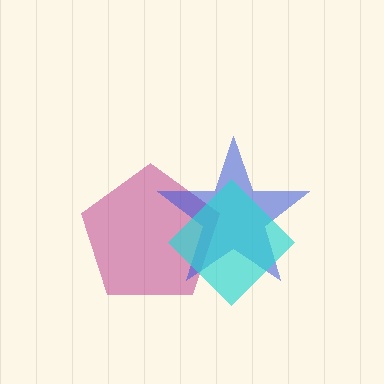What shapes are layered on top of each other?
The layered shapes are: a magenta pentagon, a blue star, a cyan diamond.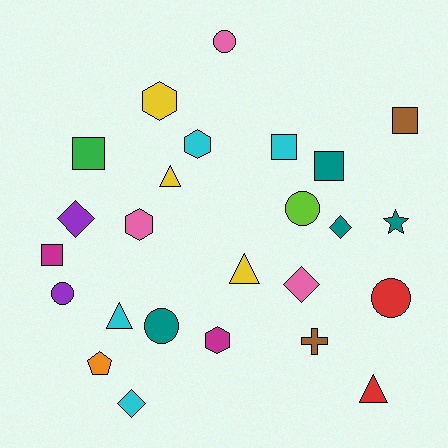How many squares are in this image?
There are 5 squares.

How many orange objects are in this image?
There is 1 orange object.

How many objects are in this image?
There are 25 objects.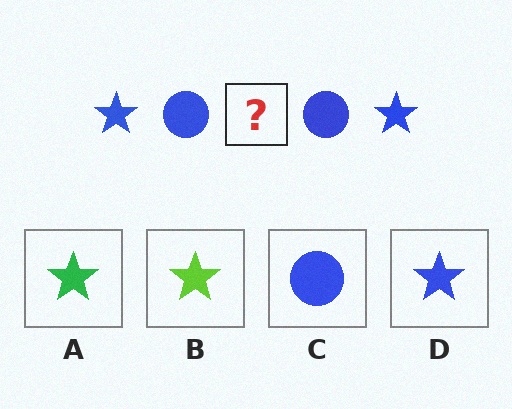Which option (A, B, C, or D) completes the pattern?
D.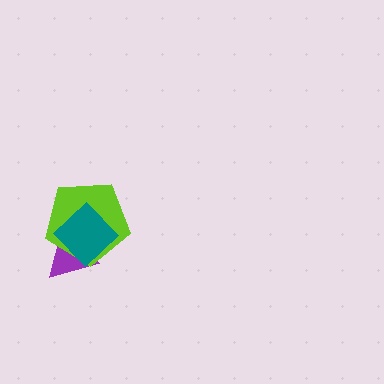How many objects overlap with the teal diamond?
2 objects overlap with the teal diamond.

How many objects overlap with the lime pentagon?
2 objects overlap with the lime pentagon.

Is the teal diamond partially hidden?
No, no other shape covers it.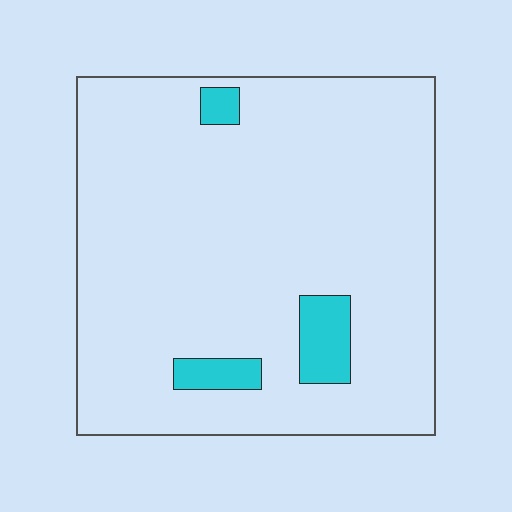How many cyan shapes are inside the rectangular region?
3.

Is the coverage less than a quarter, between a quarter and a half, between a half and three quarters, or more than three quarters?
Less than a quarter.